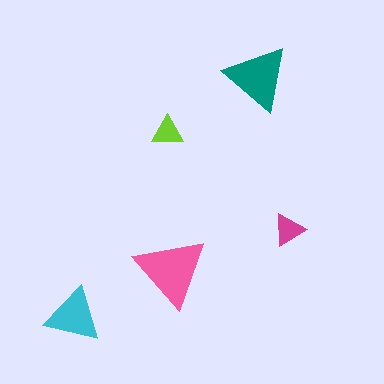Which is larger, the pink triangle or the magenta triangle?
The pink one.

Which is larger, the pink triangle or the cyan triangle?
The pink one.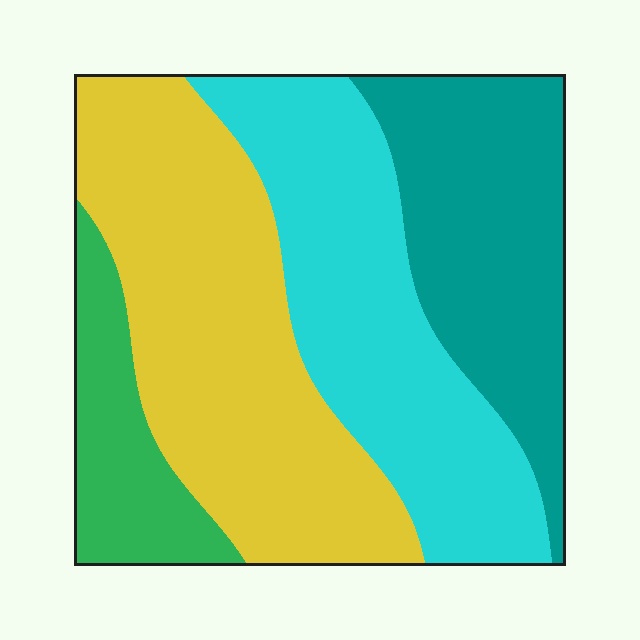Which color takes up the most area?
Yellow, at roughly 35%.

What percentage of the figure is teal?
Teal covers around 25% of the figure.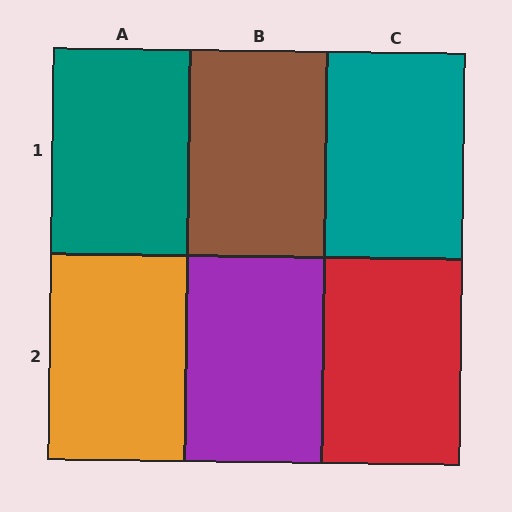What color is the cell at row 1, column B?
Brown.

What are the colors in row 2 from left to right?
Orange, purple, red.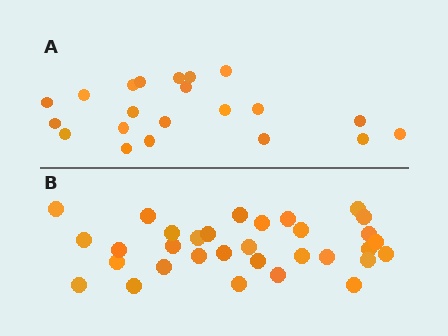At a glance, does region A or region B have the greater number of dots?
Region B (the bottom region) has more dots.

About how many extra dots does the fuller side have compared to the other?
Region B has roughly 12 or so more dots than region A.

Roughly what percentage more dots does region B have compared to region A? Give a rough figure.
About 50% more.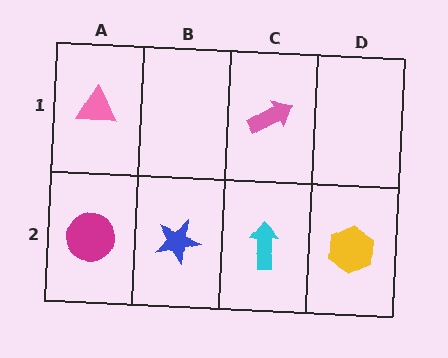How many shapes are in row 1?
2 shapes.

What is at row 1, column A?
A pink triangle.